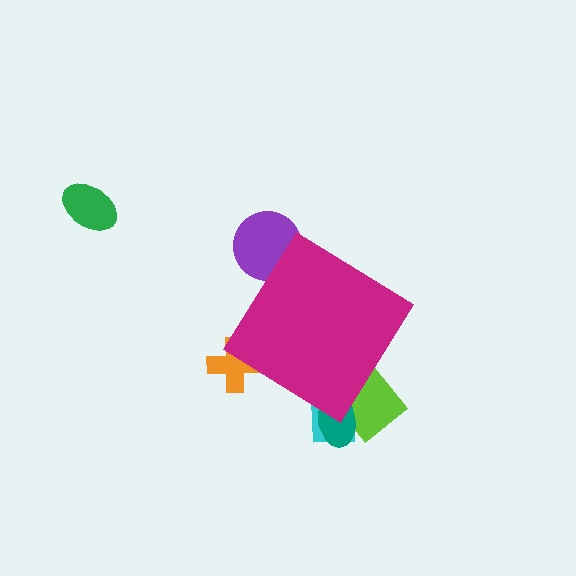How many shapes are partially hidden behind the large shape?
5 shapes are partially hidden.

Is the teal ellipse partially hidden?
Yes, the teal ellipse is partially hidden behind the magenta diamond.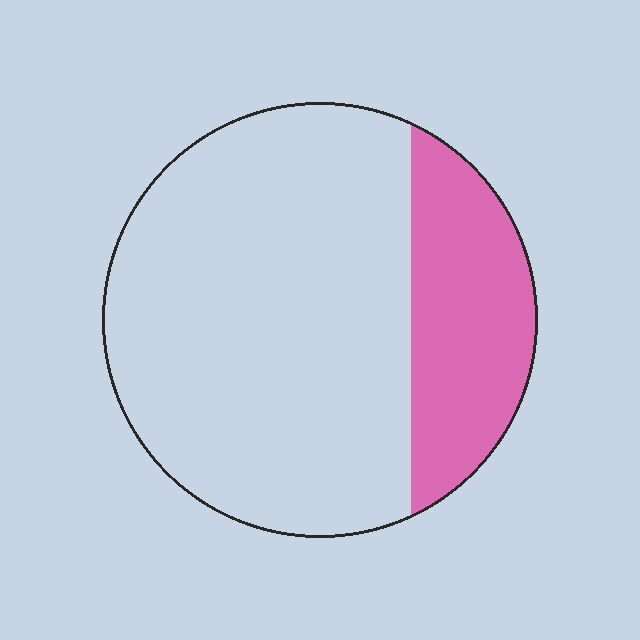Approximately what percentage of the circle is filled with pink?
Approximately 25%.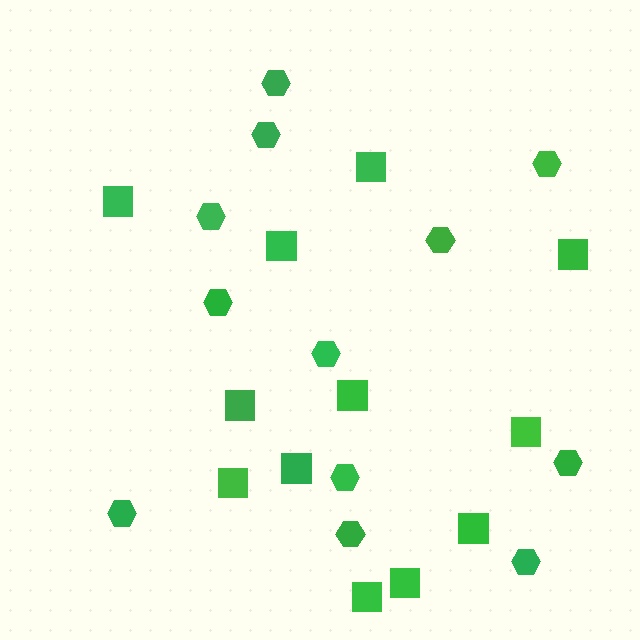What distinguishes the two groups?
There are 2 groups: one group of hexagons (12) and one group of squares (12).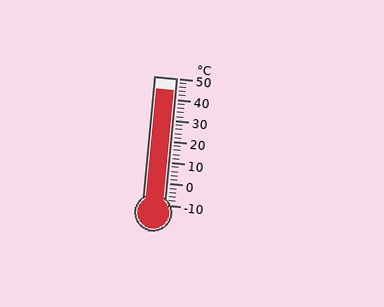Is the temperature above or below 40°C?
The temperature is above 40°C.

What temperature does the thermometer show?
The thermometer shows approximately 44°C.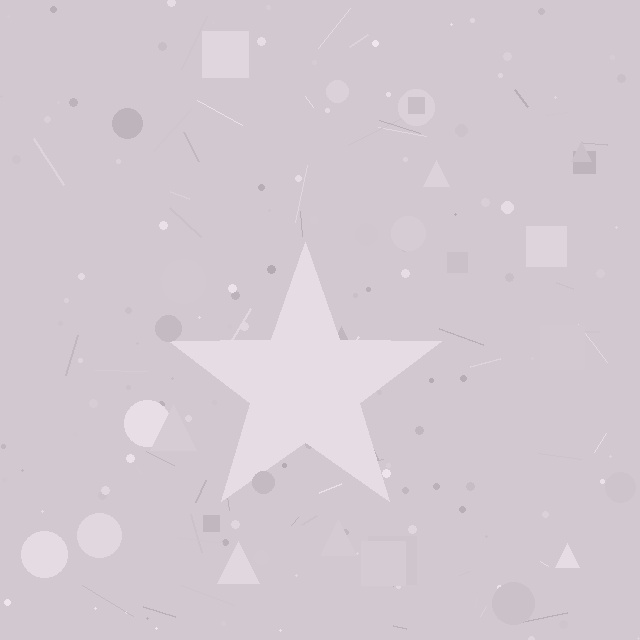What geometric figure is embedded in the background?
A star is embedded in the background.